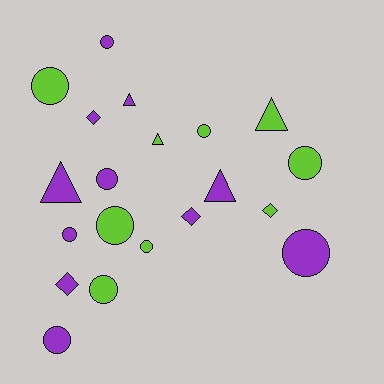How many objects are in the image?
There are 20 objects.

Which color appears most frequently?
Purple, with 11 objects.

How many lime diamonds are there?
There is 1 lime diamond.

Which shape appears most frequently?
Circle, with 11 objects.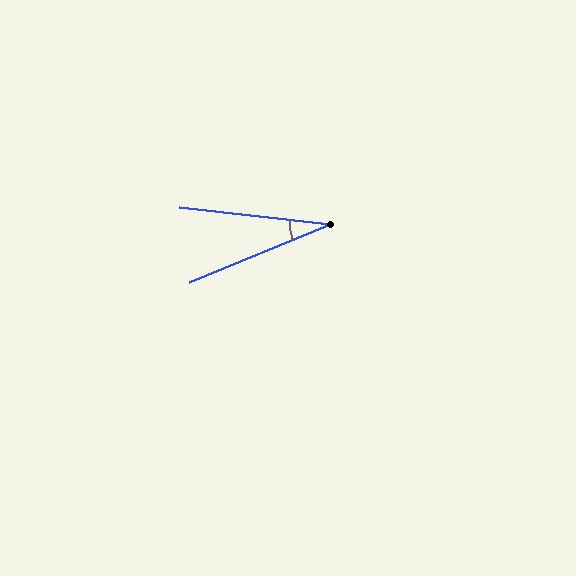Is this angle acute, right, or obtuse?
It is acute.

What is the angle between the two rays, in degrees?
Approximately 29 degrees.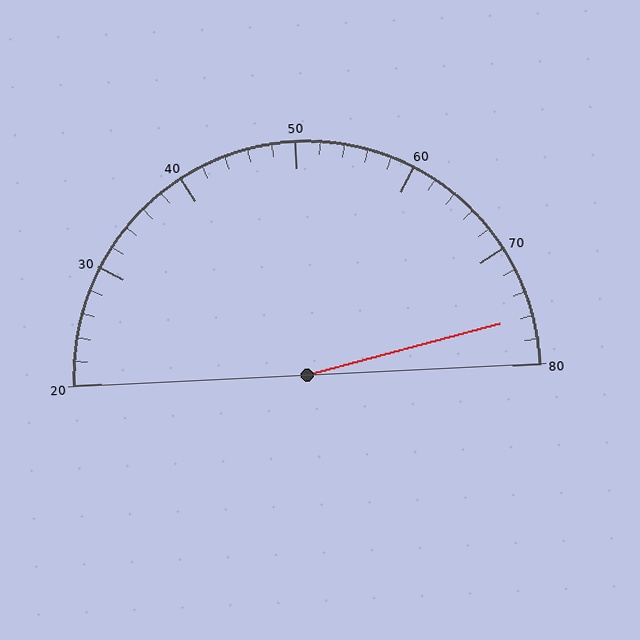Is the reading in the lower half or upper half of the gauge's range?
The reading is in the upper half of the range (20 to 80).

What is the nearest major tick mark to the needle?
The nearest major tick mark is 80.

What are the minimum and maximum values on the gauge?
The gauge ranges from 20 to 80.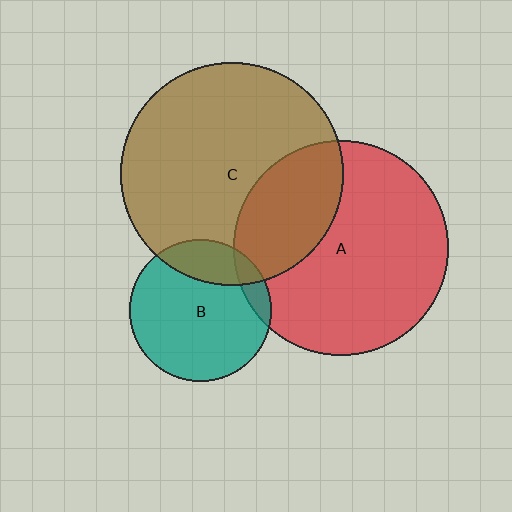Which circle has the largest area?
Circle C (brown).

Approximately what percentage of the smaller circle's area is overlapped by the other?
Approximately 10%.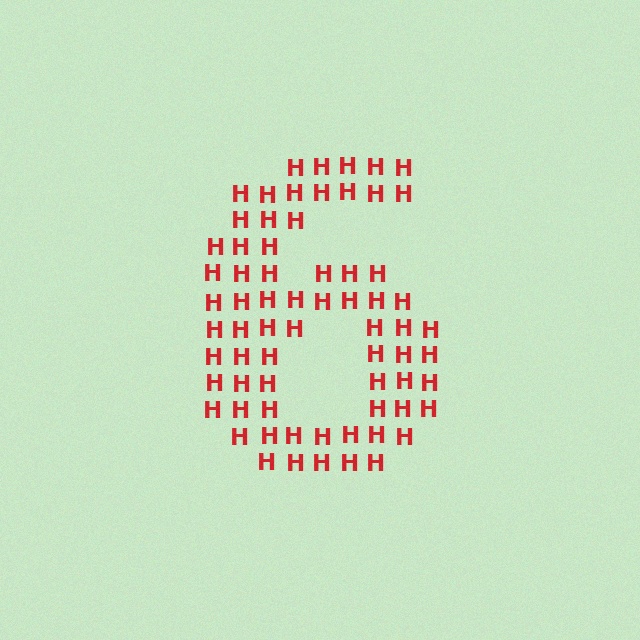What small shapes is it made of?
It is made of small letter H's.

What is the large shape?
The large shape is the digit 6.